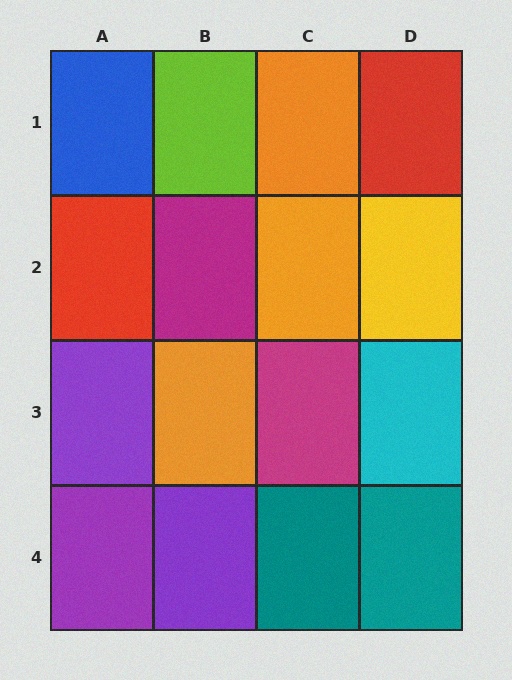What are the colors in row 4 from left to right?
Purple, purple, teal, teal.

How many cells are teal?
2 cells are teal.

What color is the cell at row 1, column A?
Blue.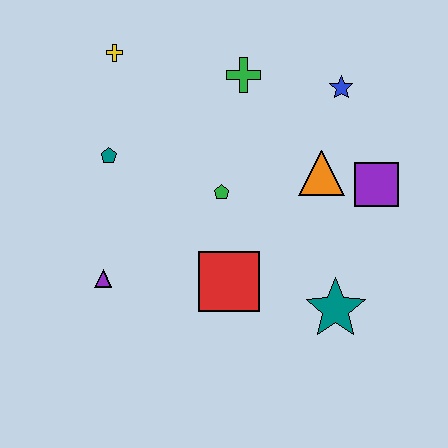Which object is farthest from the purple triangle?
The blue star is farthest from the purple triangle.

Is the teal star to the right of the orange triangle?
Yes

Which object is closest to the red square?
The green pentagon is closest to the red square.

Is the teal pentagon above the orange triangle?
Yes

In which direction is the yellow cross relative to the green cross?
The yellow cross is to the left of the green cross.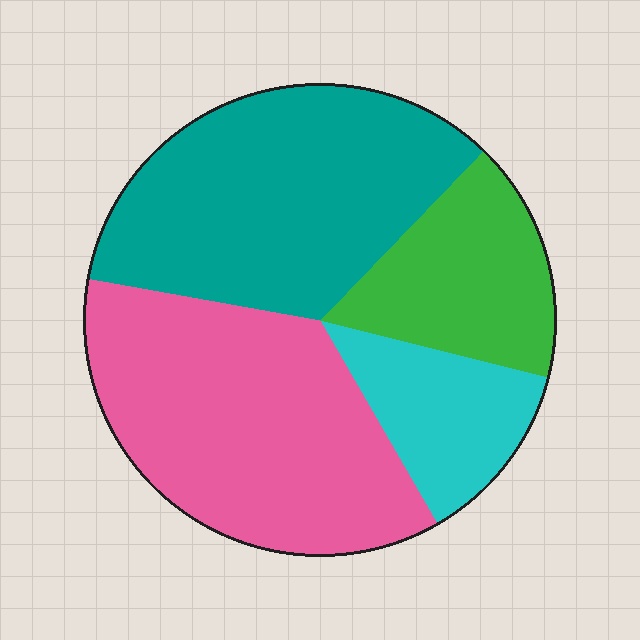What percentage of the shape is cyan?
Cyan covers 13% of the shape.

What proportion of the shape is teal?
Teal covers about 35% of the shape.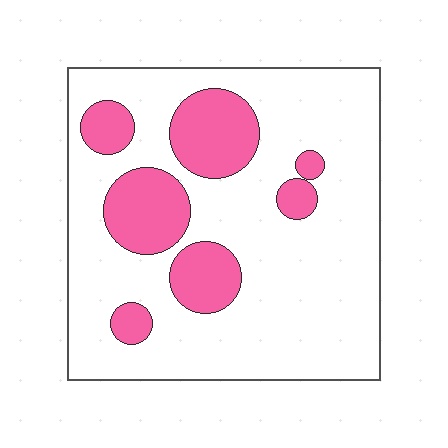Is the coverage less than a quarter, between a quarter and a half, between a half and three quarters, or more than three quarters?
Less than a quarter.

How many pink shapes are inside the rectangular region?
7.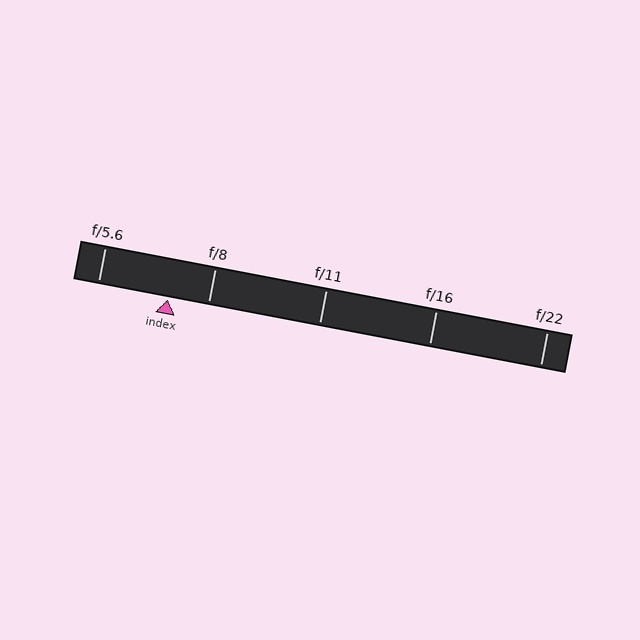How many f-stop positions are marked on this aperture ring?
There are 5 f-stop positions marked.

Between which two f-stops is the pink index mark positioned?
The index mark is between f/5.6 and f/8.